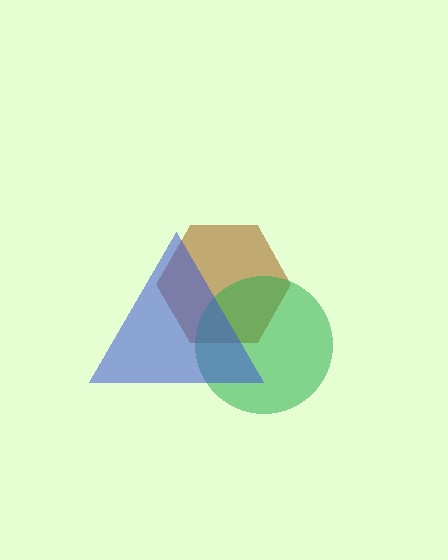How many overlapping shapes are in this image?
There are 3 overlapping shapes in the image.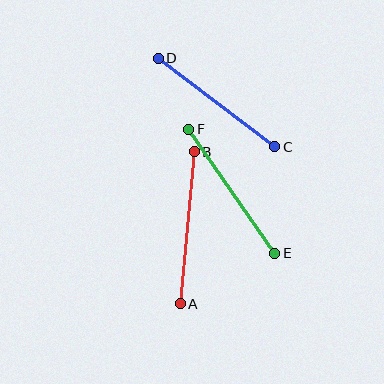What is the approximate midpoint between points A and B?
The midpoint is at approximately (187, 228) pixels.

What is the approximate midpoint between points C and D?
The midpoint is at approximately (216, 102) pixels.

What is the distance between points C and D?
The distance is approximately 146 pixels.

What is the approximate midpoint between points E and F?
The midpoint is at approximately (232, 191) pixels.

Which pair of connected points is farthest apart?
Points A and B are farthest apart.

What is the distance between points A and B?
The distance is approximately 152 pixels.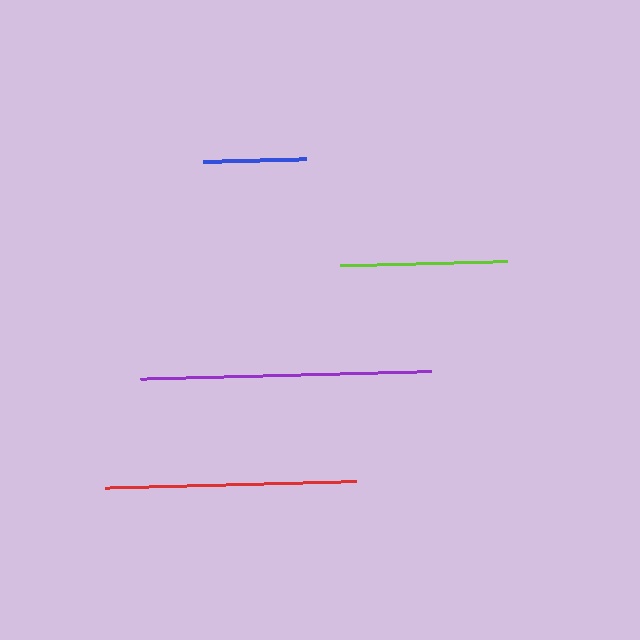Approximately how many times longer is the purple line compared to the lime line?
The purple line is approximately 1.7 times the length of the lime line.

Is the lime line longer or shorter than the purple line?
The purple line is longer than the lime line.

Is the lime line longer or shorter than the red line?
The red line is longer than the lime line.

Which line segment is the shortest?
The blue line is the shortest at approximately 103 pixels.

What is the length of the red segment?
The red segment is approximately 251 pixels long.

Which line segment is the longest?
The purple line is the longest at approximately 290 pixels.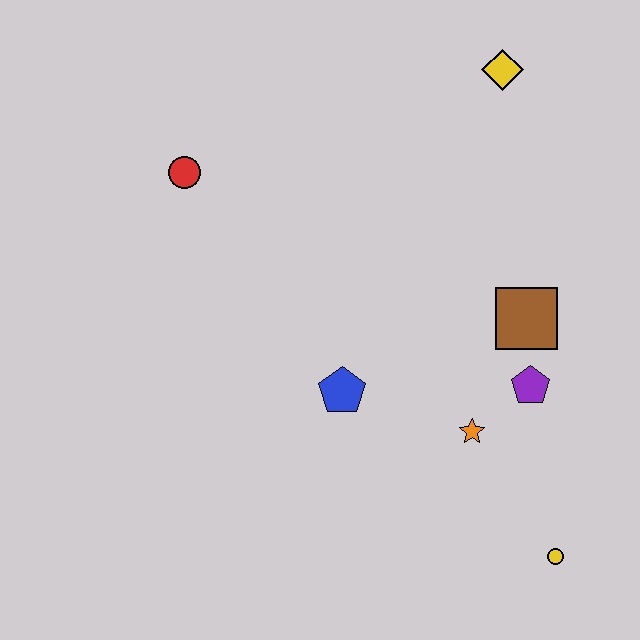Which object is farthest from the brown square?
The red circle is farthest from the brown square.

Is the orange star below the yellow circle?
No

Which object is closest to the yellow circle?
The orange star is closest to the yellow circle.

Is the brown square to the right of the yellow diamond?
Yes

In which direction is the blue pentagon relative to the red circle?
The blue pentagon is below the red circle.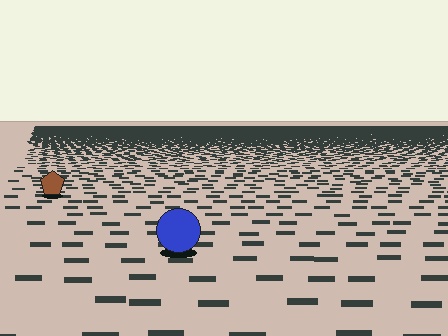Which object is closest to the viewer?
The blue circle is closest. The texture marks near it are larger and more spread out.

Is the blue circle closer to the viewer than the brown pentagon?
Yes. The blue circle is closer — you can tell from the texture gradient: the ground texture is coarser near it.